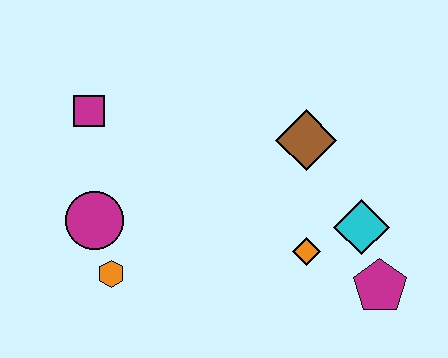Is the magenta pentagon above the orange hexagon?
No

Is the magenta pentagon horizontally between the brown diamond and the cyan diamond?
No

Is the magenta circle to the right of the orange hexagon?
No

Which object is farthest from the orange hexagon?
The magenta pentagon is farthest from the orange hexagon.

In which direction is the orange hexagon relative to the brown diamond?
The orange hexagon is to the left of the brown diamond.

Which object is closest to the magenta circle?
The orange hexagon is closest to the magenta circle.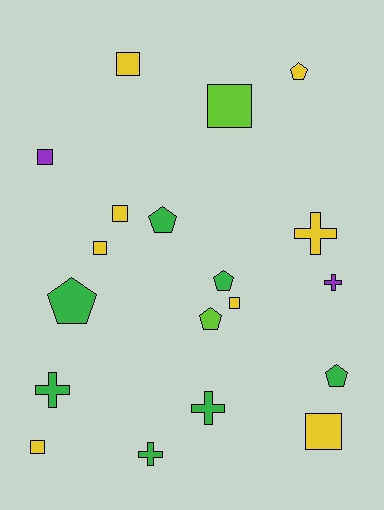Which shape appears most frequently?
Square, with 8 objects.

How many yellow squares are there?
There are 6 yellow squares.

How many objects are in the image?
There are 19 objects.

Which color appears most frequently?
Yellow, with 8 objects.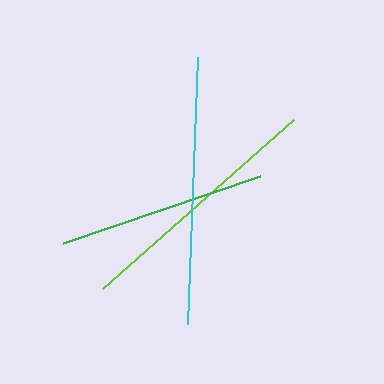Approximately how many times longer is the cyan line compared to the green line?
The cyan line is approximately 1.3 times the length of the green line.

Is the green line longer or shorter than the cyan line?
The cyan line is longer than the green line.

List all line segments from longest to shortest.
From longest to shortest: cyan, lime, green.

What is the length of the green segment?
The green segment is approximately 208 pixels long.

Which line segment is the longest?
The cyan line is the longest at approximately 267 pixels.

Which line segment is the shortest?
The green line is the shortest at approximately 208 pixels.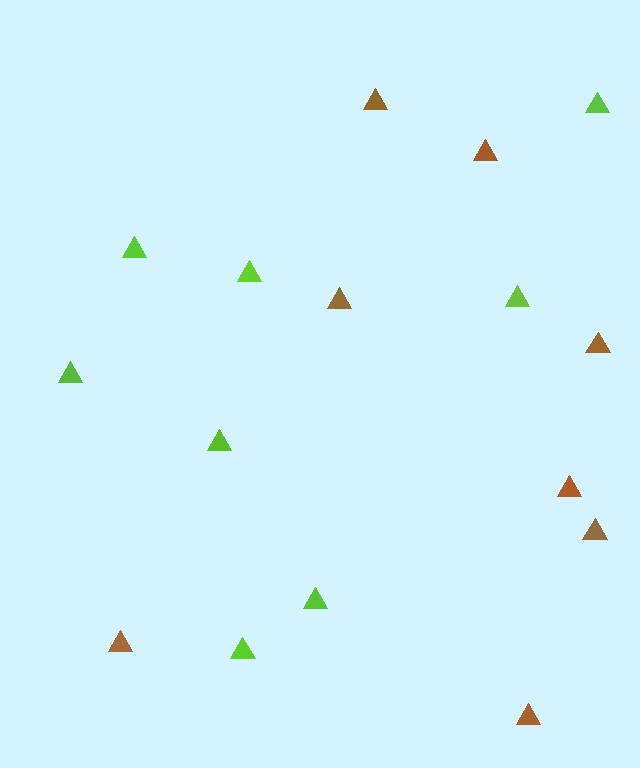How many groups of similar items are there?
There are 2 groups: one group of brown triangles (8) and one group of lime triangles (8).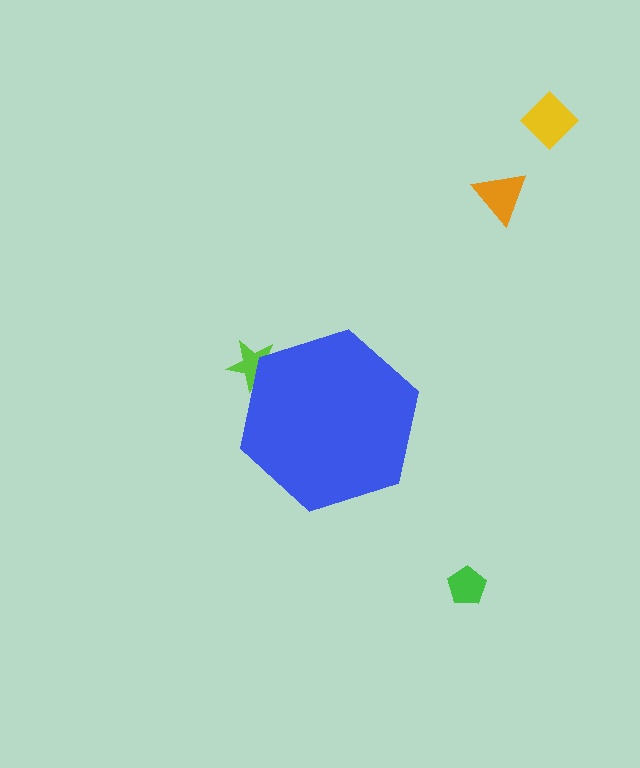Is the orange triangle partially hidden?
No, the orange triangle is fully visible.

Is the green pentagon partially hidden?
No, the green pentagon is fully visible.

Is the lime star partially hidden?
Yes, the lime star is partially hidden behind the blue hexagon.